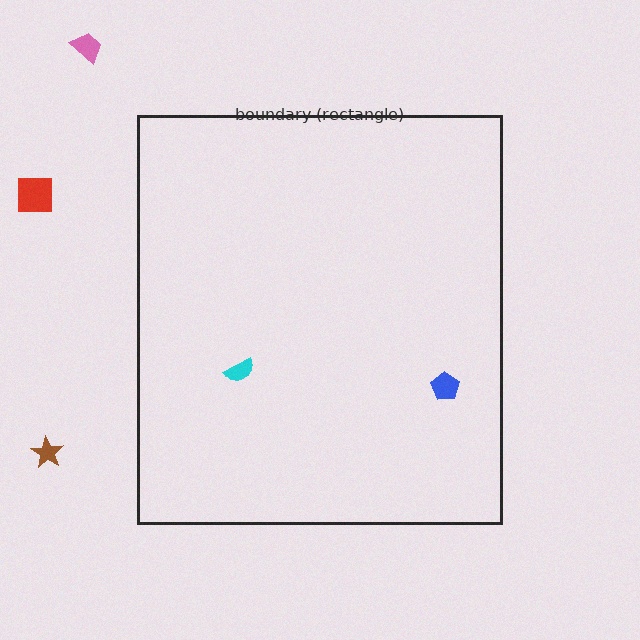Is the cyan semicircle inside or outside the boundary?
Inside.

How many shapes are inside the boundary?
2 inside, 3 outside.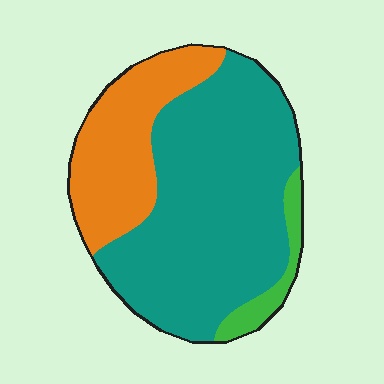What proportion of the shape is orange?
Orange takes up between a quarter and a half of the shape.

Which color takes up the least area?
Green, at roughly 5%.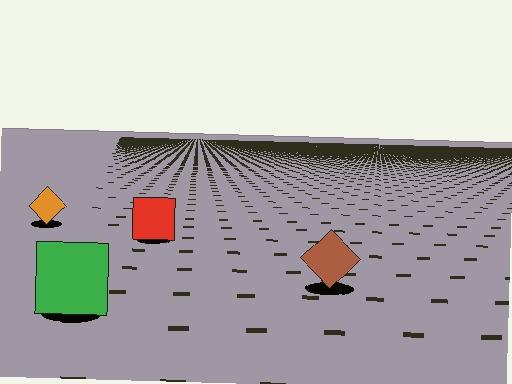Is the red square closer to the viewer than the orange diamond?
Yes. The red square is closer — you can tell from the texture gradient: the ground texture is coarser near it.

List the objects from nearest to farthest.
From nearest to farthest: the green square, the brown diamond, the red square, the orange diamond.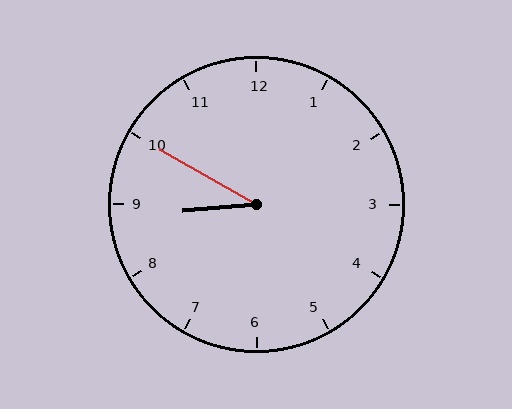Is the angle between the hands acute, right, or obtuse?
It is acute.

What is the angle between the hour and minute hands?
Approximately 35 degrees.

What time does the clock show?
8:50.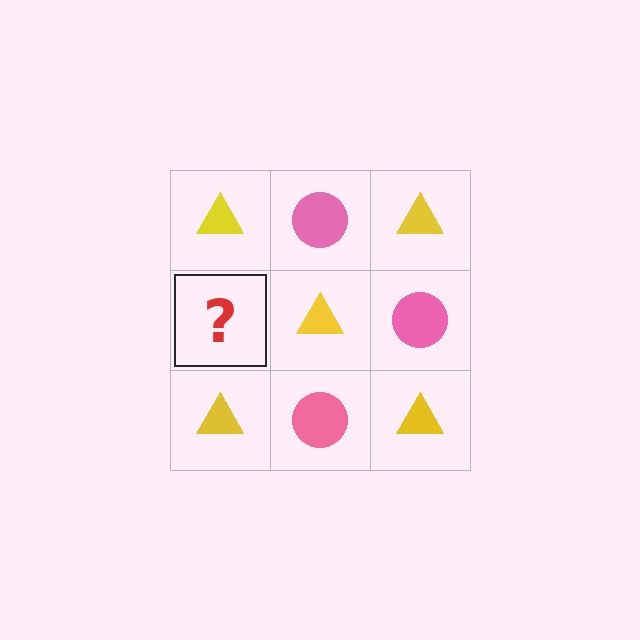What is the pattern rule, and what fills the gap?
The rule is that it alternates yellow triangle and pink circle in a checkerboard pattern. The gap should be filled with a pink circle.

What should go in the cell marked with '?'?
The missing cell should contain a pink circle.